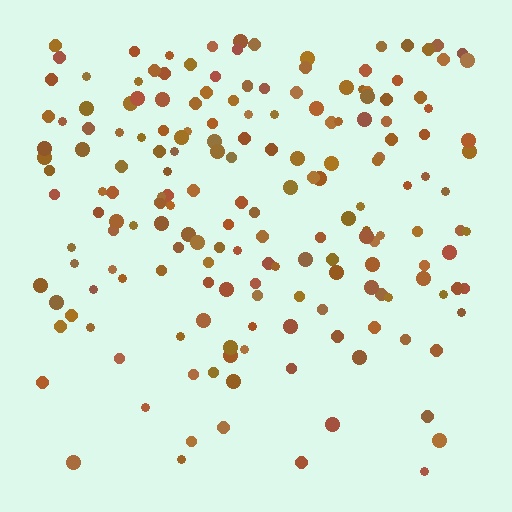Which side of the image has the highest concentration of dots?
The top.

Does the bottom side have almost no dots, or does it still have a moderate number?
Still a moderate number, just noticeably fewer than the top.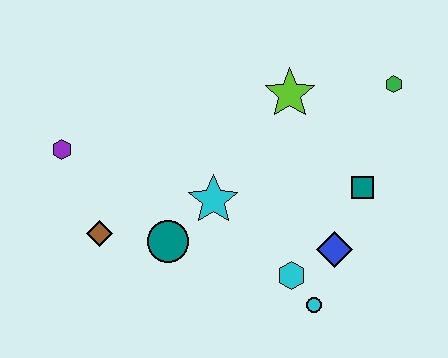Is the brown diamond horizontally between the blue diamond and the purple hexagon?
Yes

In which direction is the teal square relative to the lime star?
The teal square is below the lime star.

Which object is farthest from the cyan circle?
The purple hexagon is farthest from the cyan circle.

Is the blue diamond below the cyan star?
Yes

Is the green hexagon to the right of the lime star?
Yes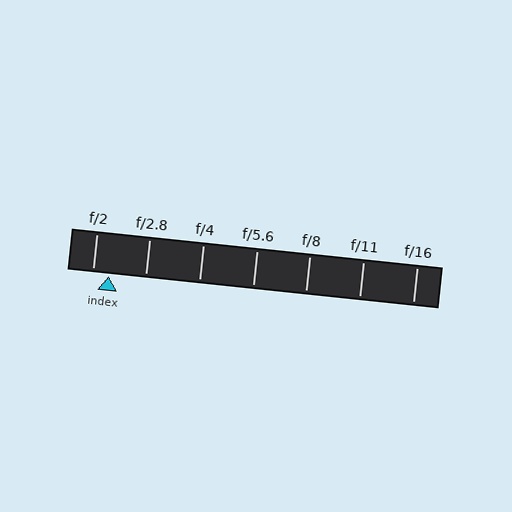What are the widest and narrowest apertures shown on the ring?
The widest aperture shown is f/2 and the narrowest is f/16.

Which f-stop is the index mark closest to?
The index mark is closest to f/2.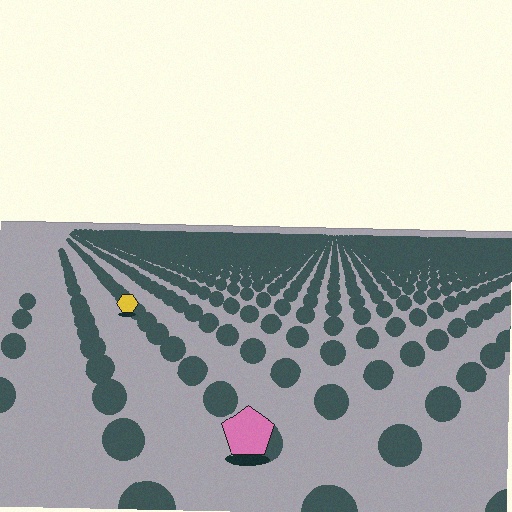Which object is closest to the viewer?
The pink pentagon is closest. The texture marks near it are larger and more spread out.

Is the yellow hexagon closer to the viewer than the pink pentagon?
No. The pink pentagon is closer — you can tell from the texture gradient: the ground texture is coarser near it.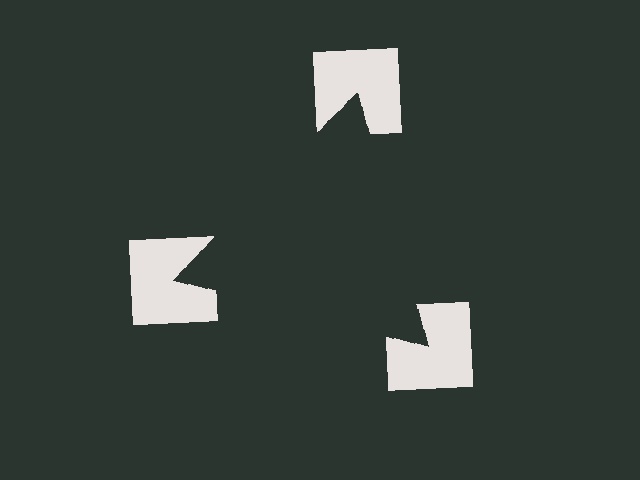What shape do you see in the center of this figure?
An illusory triangle — its edges are inferred from the aligned wedge cuts in the notched squares, not physically drawn.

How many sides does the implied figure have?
3 sides.